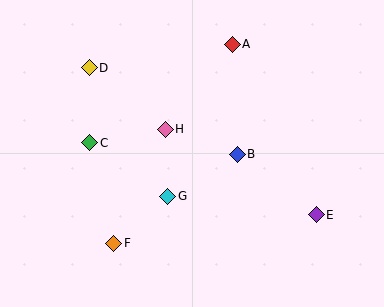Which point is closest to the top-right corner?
Point A is closest to the top-right corner.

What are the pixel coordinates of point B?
Point B is at (237, 154).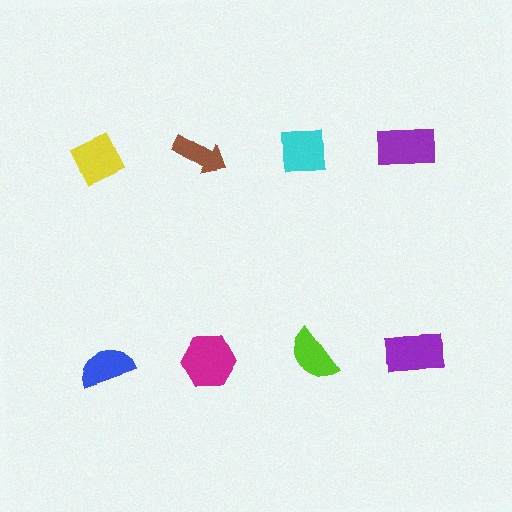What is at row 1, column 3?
A cyan square.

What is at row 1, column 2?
A brown arrow.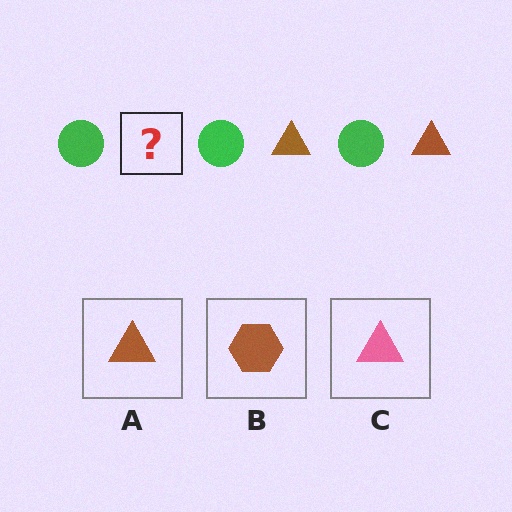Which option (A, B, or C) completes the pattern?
A.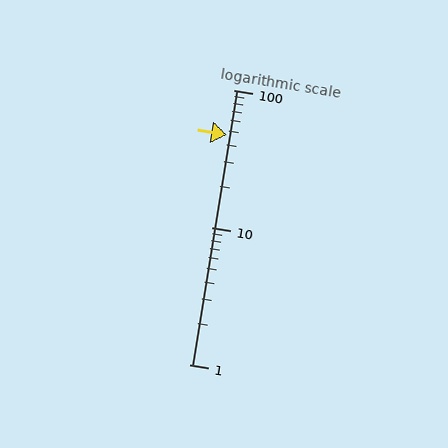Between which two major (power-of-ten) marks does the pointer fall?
The pointer is between 10 and 100.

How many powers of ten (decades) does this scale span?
The scale spans 2 decades, from 1 to 100.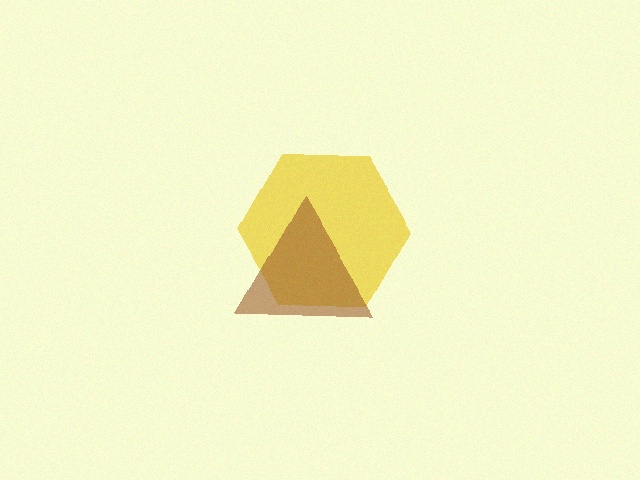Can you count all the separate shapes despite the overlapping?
Yes, there are 2 separate shapes.